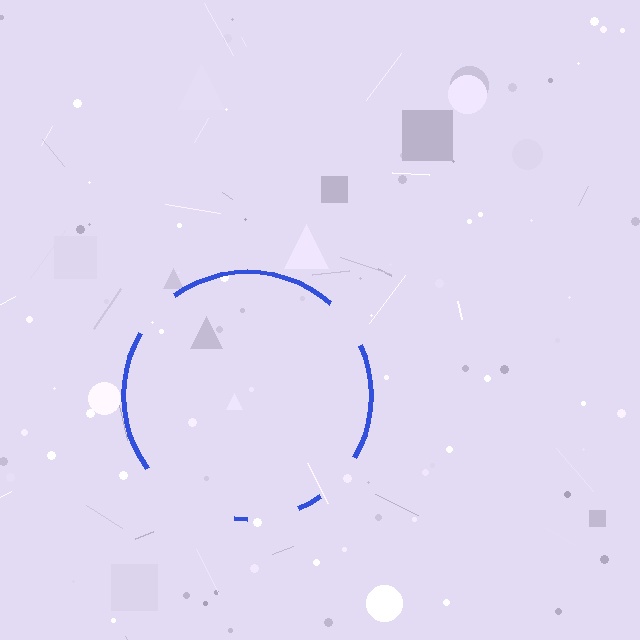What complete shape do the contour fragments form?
The contour fragments form a circle.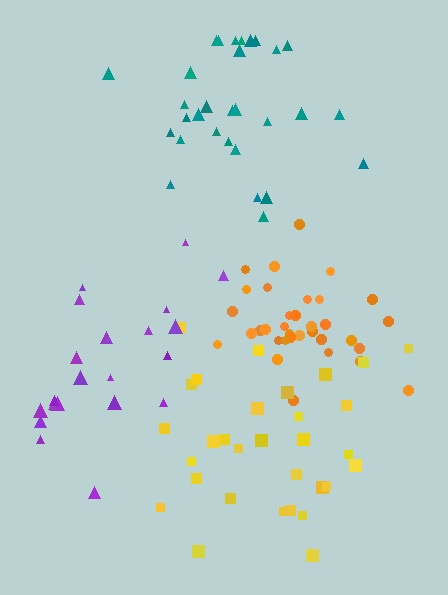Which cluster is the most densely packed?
Orange.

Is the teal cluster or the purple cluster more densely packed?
Teal.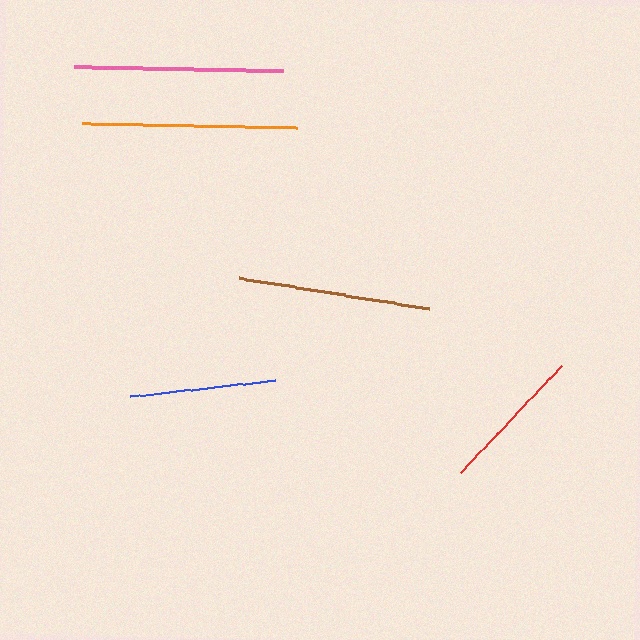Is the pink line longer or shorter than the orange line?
The orange line is longer than the pink line.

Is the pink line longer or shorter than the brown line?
The pink line is longer than the brown line.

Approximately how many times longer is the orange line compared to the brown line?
The orange line is approximately 1.1 times the length of the brown line.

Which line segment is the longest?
The orange line is the longest at approximately 215 pixels.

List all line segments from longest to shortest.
From longest to shortest: orange, pink, brown, red, blue.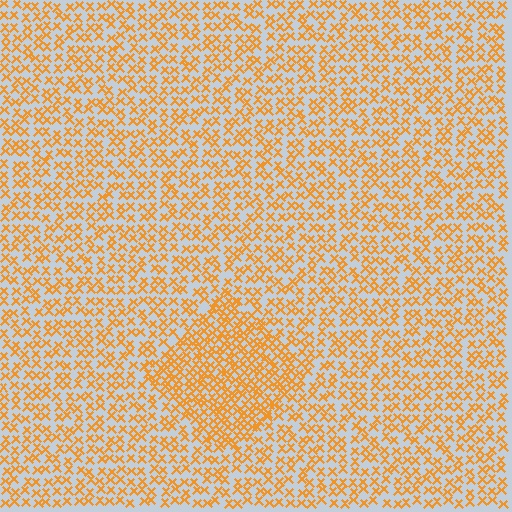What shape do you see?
I see a diamond.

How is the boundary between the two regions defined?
The boundary is defined by a change in element density (approximately 1.7x ratio). All elements are the same color, size, and shape.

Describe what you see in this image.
The image contains small orange elements arranged at two different densities. A diamond-shaped region is visible where the elements are more densely packed than the surrounding area.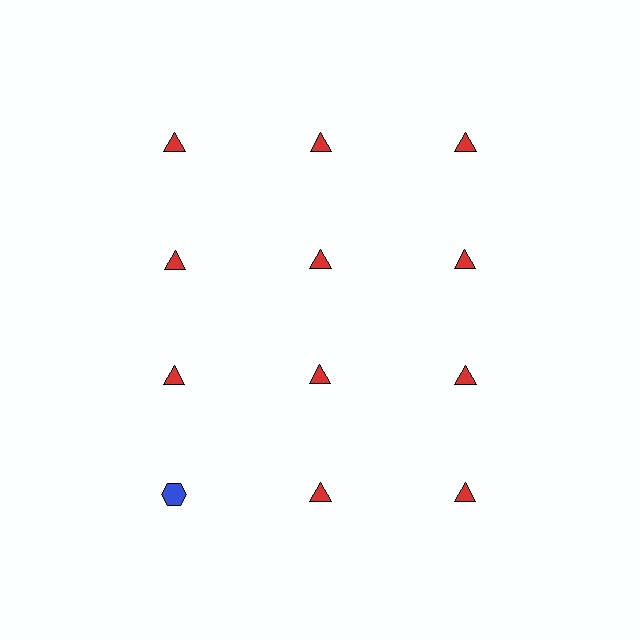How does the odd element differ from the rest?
It differs in both color (blue instead of red) and shape (hexagon instead of triangle).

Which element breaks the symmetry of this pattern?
The blue hexagon in the fourth row, leftmost column breaks the symmetry. All other shapes are red triangles.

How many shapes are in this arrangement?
There are 12 shapes arranged in a grid pattern.